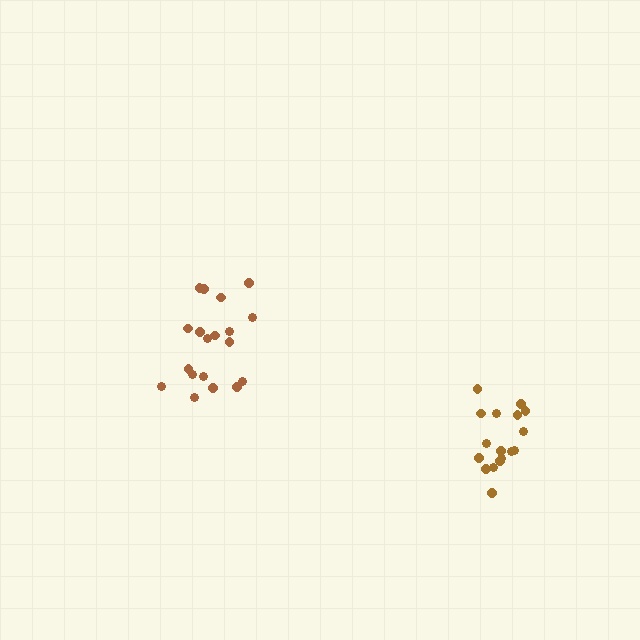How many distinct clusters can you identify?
There are 2 distinct clusters.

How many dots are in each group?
Group 1: 17 dots, Group 2: 19 dots (36 total).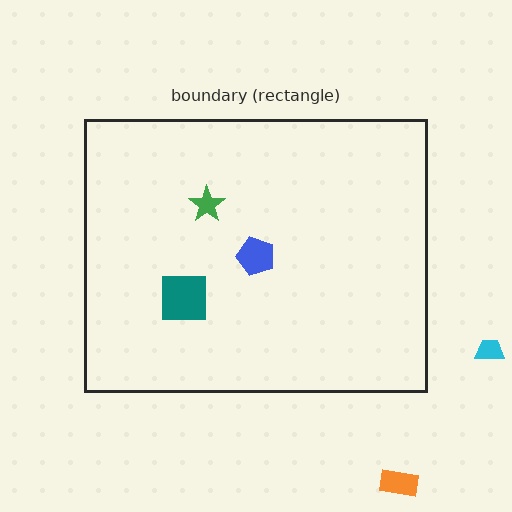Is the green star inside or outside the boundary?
Inside.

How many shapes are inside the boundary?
3 inside, 2 outside.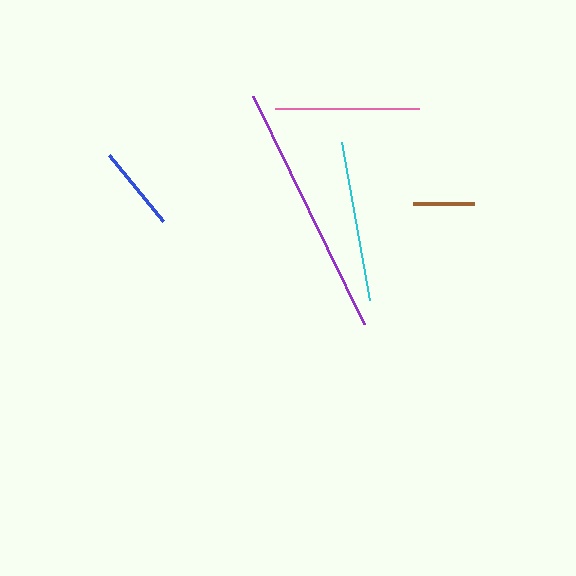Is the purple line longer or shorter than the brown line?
The purple line is longer than the brown line.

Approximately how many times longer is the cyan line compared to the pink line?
The cyan line is approximately 1.1 times the length of the pink line.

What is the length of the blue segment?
The blue segment is approximately 85 pixels long.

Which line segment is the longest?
The purple line is the longest at approximately 253 pixels.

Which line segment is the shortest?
The brown line is the shortest at approximately 61 pixels.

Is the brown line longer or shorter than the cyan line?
The cyan line is longer than the brown line.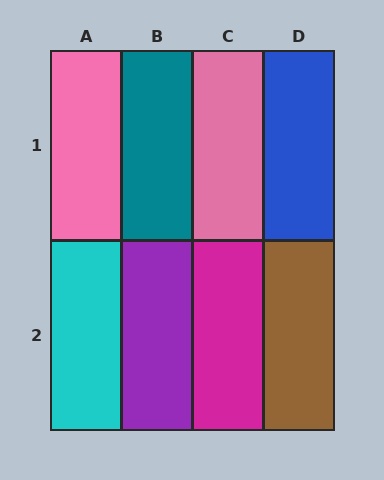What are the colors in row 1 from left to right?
Pink, teal, pink, blue.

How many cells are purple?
1 cell is purple.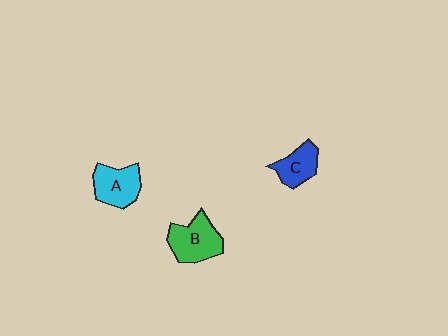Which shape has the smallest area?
Shape C (blue).